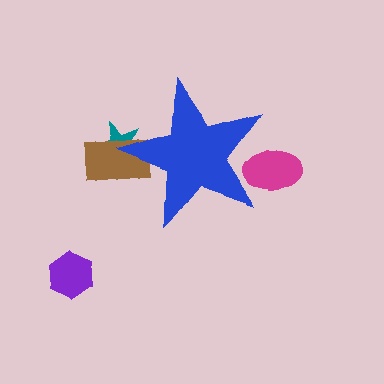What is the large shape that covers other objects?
A blue star.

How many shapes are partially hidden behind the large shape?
3 shapes are partially hidden.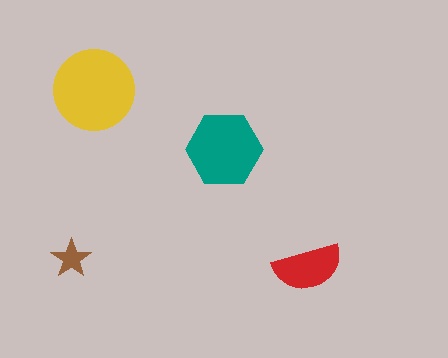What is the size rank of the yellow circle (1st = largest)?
1st.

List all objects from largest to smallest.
The yellow circle, the teal hexagon, the red semicircle, the brown star.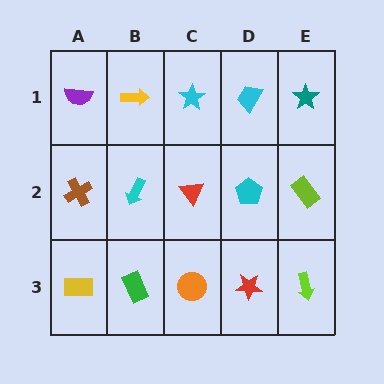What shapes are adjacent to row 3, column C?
A red triangle (row 2, column C), a green rectangle (row 3, column B), a red star (row 3, column D).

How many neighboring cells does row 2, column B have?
4.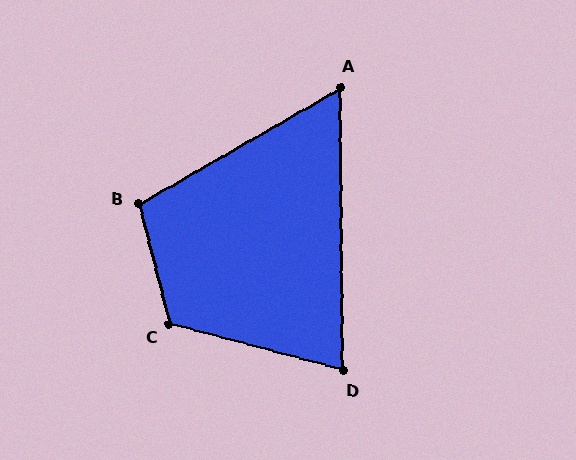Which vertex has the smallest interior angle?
A, at approximately 61 degrees.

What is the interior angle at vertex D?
Approximately 74 degrees (acute).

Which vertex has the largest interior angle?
C, at approximately 119 degrees.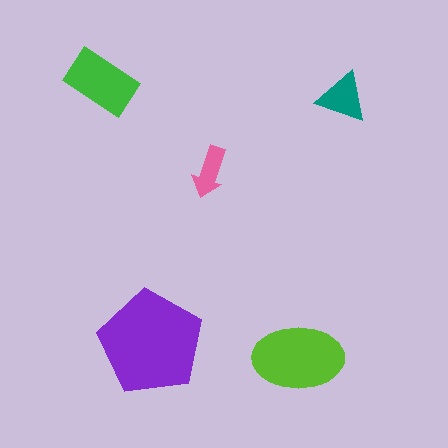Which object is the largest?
The purple pentagon.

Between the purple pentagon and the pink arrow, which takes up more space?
The purple pentagon.